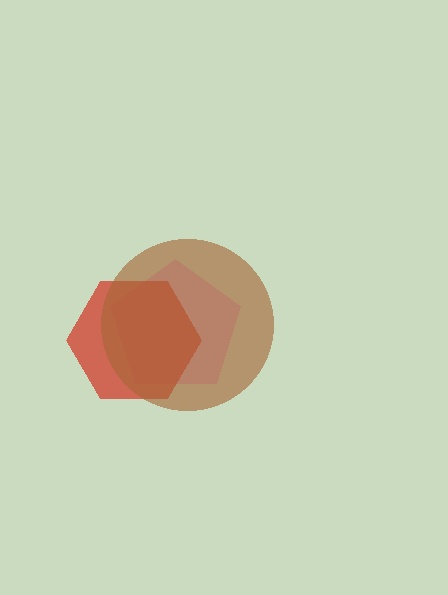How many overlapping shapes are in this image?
There are 3 overlapping shapes in the image.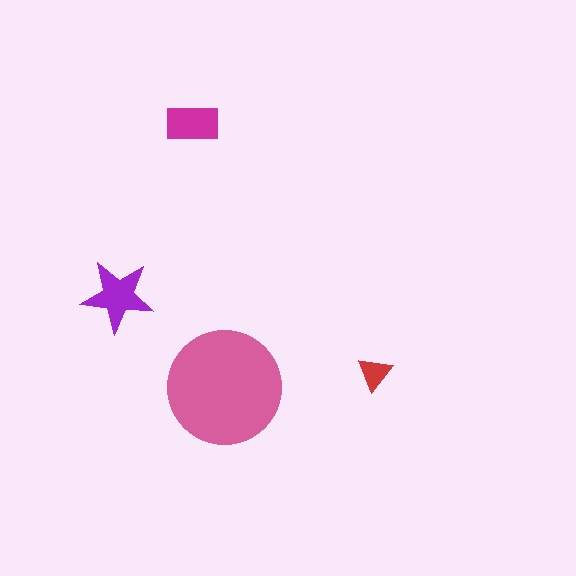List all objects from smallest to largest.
The red triangle, the magenta rectangle, the purple star, the pink circle.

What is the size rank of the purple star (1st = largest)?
2nd.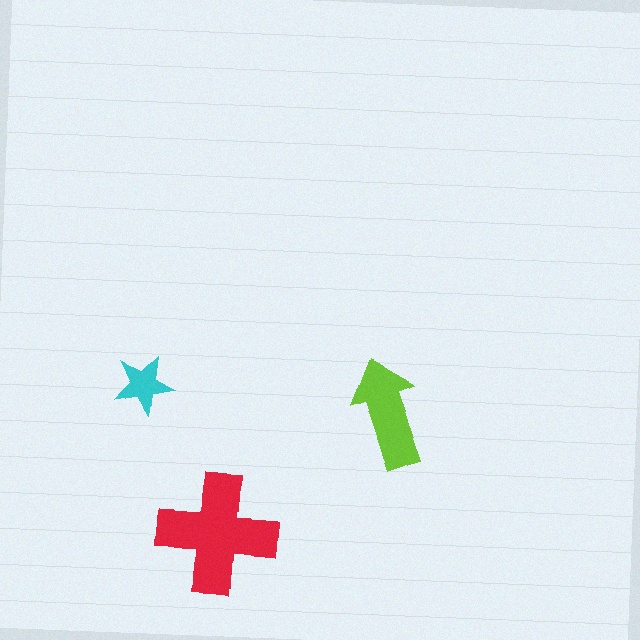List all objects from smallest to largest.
The cyan star, the lime arrow, the red cross.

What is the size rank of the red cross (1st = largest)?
1st.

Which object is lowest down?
The red cross is bottommost.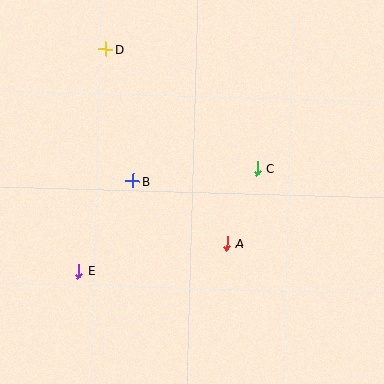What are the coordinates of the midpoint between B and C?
The midpoint between B and C is at (195, 175).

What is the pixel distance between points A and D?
The distance between A and D is 229 pixels.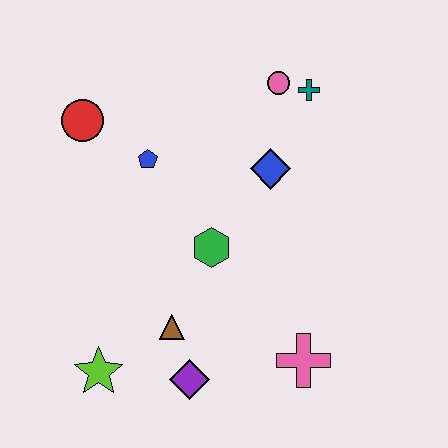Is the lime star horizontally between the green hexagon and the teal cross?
No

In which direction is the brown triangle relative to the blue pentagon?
The brown triangle is below the blue pentagon.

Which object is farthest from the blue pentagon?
The pink cross is farthest from the blue pentagon.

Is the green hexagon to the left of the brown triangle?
No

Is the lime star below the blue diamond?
Yes